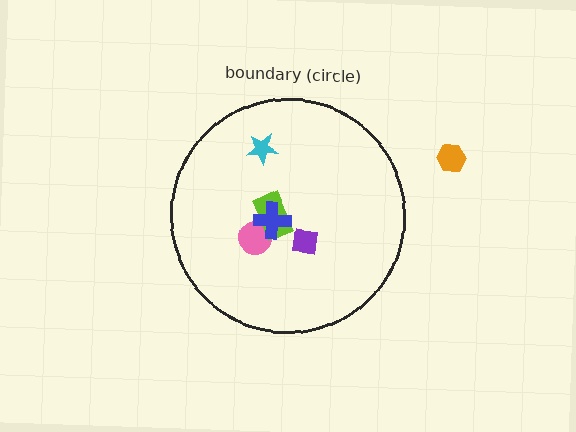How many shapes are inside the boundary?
5 inside, 1 outside.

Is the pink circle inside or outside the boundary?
Inside.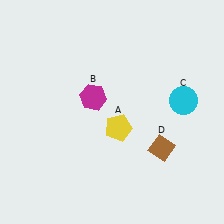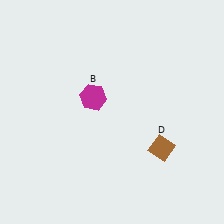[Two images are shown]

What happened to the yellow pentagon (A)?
The yellow pentagon (A) was removed in Image 2. It was in the bottom-right area of Image 1.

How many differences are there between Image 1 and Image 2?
There are 2 differences between the two images.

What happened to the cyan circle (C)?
The cyan circle (C) was removed in Image 2. It was in the top-right area of Image 1.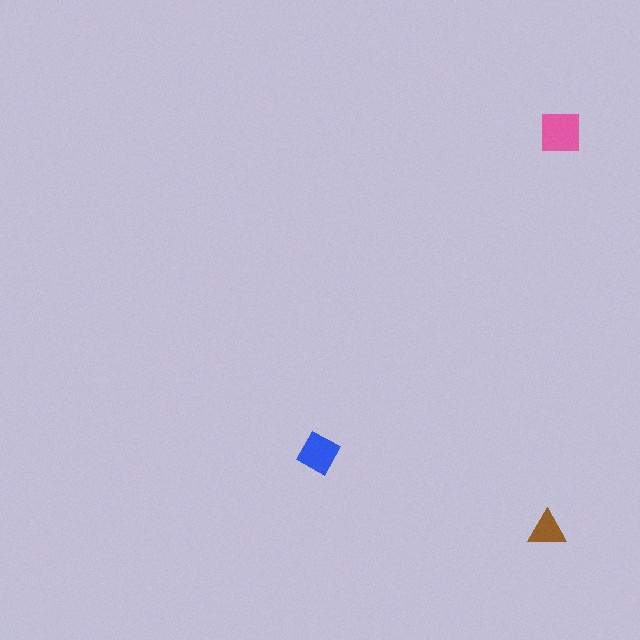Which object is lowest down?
The brown triangle is bottommost.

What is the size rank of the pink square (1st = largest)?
1st.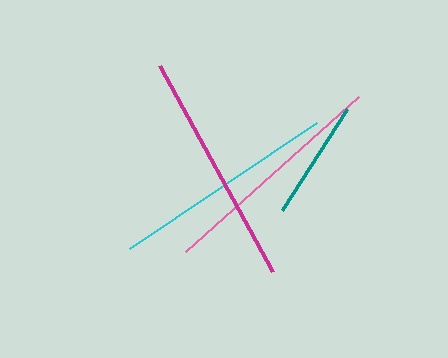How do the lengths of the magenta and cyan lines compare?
The magenta and cyan lines are approximately the same length.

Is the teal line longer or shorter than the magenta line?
The magenta line is longer than the teal line.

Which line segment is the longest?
The magenta line is the longest at approximately 235 pixels.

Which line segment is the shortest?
The teal line is the shortest at approximately 120 pixels.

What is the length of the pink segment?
The pink segment is approximately 232 pixels long.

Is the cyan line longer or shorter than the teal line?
The cyan line is longer than the teal line.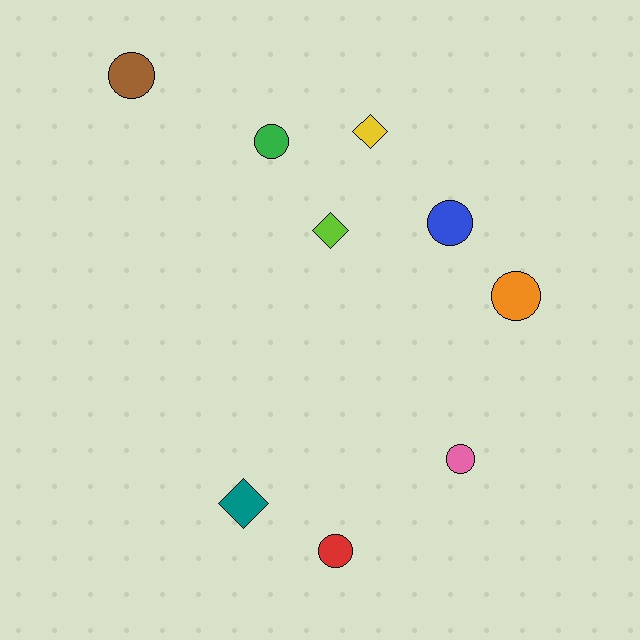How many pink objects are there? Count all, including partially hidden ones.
There is 1 pink object.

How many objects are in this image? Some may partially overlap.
There are 9 objects.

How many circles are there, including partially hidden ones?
There are 6 circles.